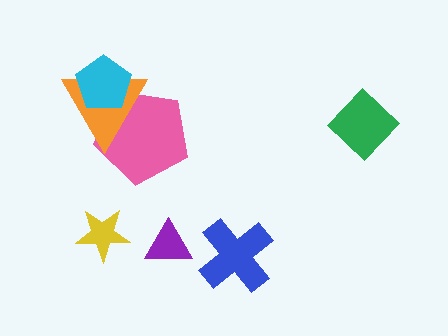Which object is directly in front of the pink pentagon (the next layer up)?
The orange triangle is directly in front of the pink pentagon.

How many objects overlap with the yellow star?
0 objects overlap with the yellow star.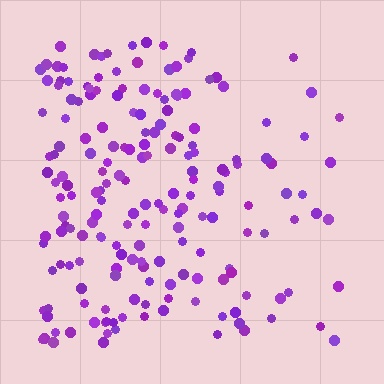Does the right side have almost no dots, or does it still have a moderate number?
Still a moderate number, just noticeably fewer than the left.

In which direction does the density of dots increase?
From right to left, with the left side densest.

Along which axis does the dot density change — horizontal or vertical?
Horizontal.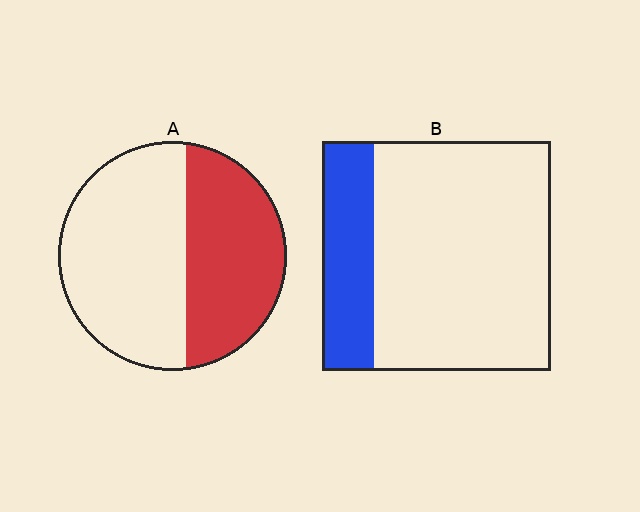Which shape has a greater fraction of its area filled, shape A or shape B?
Shape A.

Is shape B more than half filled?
No.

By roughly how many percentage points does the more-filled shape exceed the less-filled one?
By roughly 20 percentage points (A over B).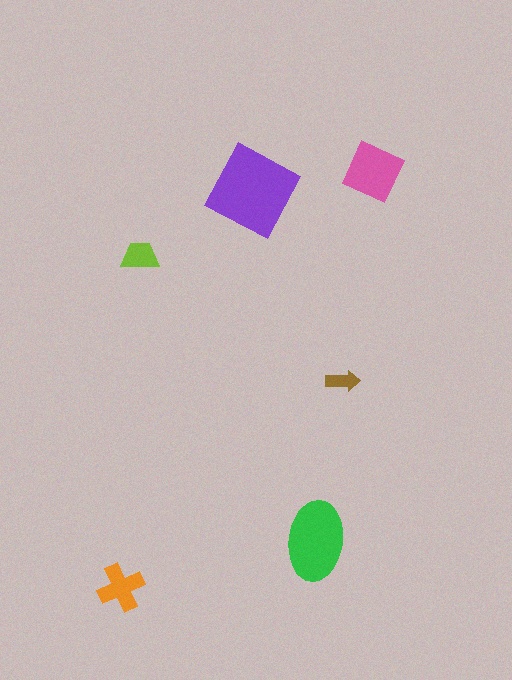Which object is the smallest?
The brown arrow.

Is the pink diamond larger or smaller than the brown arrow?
Larger.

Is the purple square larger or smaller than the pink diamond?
Larger.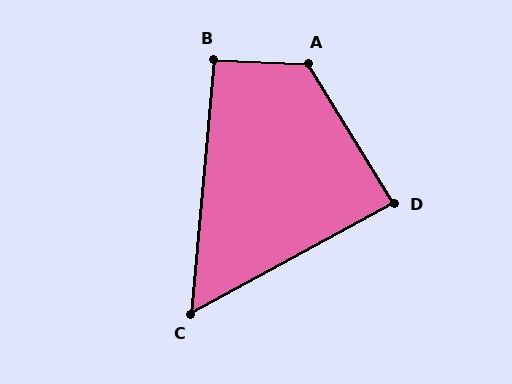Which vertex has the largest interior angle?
A, at approximately 124 degrees.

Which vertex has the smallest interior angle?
C, at approximately 56 degrees.